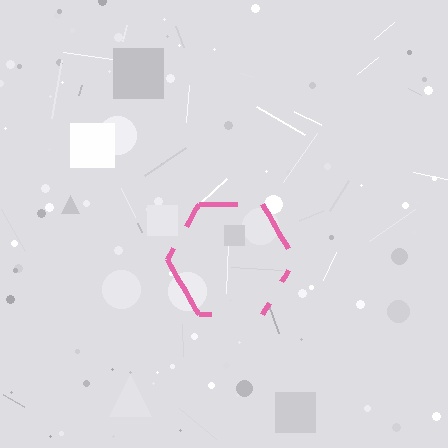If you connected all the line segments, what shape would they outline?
They would outline a hexagon.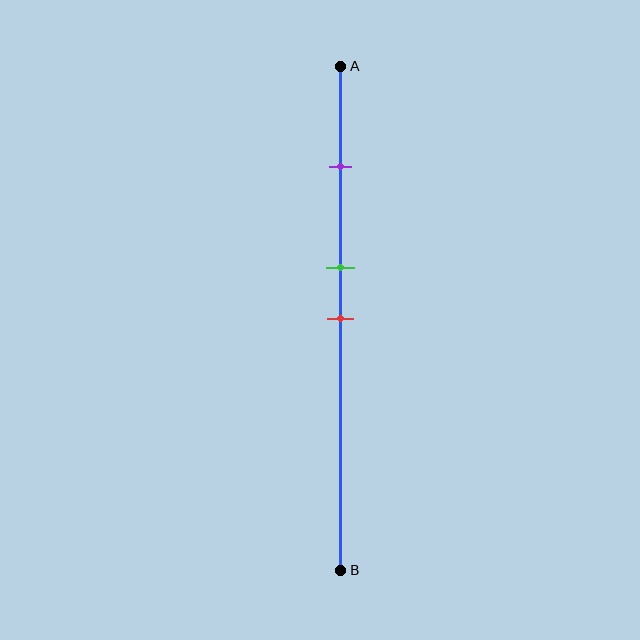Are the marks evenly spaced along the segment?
No, the marks are not evenly spaced.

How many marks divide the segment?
There are 3 marks dividing the segment.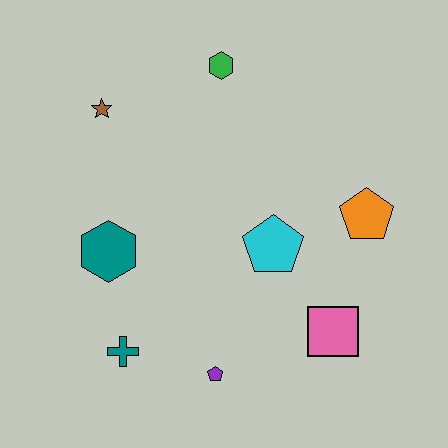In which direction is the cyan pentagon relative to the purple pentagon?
The cyan pentagon is above the purple pentagon.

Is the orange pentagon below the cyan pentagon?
No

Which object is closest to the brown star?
The green hexagon is closest to the brown star.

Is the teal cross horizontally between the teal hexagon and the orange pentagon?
Yes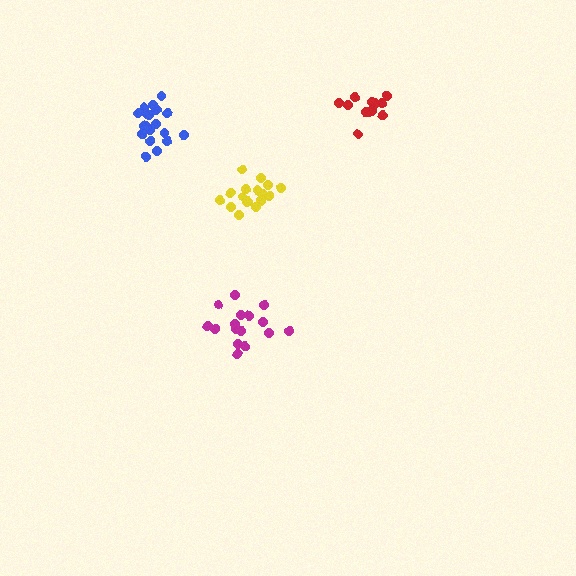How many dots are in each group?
Group 1: 19 dots, Group 2: 13 dots, Group 3: 16 dots, Group 4: 18 dots (66 total).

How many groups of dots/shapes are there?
There are 4 groups.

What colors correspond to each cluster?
The clusters are colored: blue, red, magenta, yellow.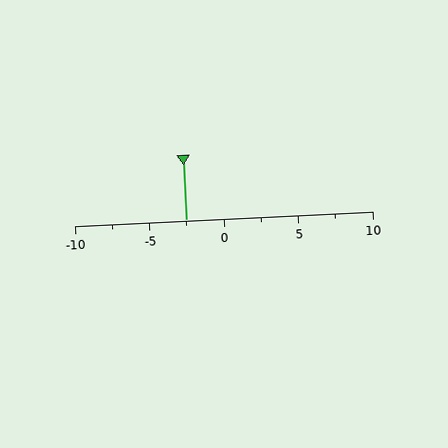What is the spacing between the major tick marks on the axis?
The major ticks are spaced 5 apart.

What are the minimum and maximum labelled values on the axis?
The axis runs from -10 to 10.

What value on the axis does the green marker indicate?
The marker indicates approximately -2.5.